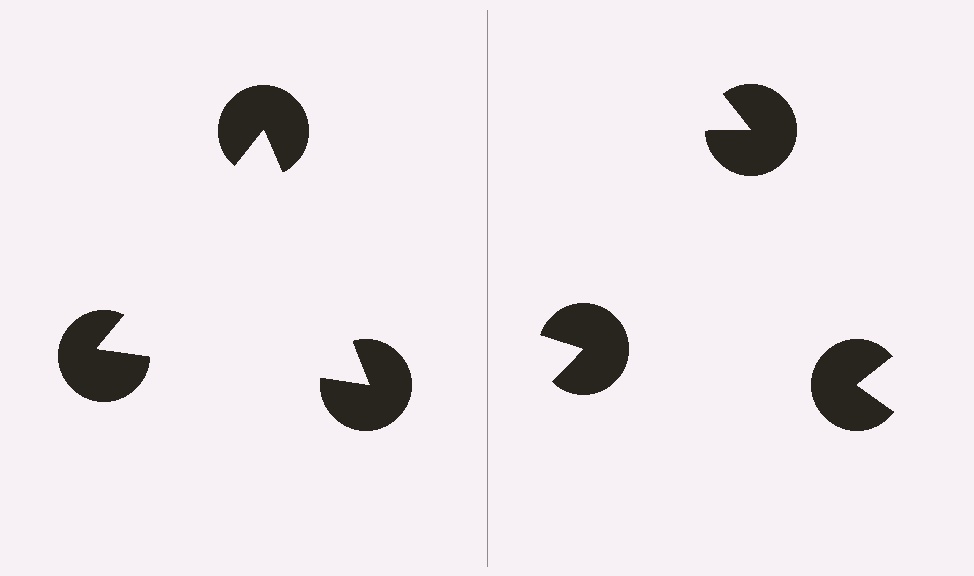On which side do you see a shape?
An illusory triangle appears on the left side. On the right side the wedge cuts are rotated, so no coherent shape forms.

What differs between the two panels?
The pac-man discs are positioned identically on both sides; only the wedge orientations differ. On the left they align to a triangle; on the right they are misaligned.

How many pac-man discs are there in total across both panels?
6 — 3 on each side.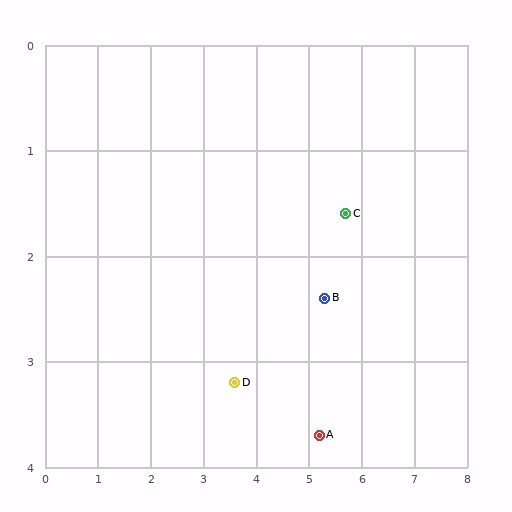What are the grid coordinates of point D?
Point D is at approximately (3.6, 3.2).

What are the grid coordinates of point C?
Point C is at approximately (5.7, 1.6).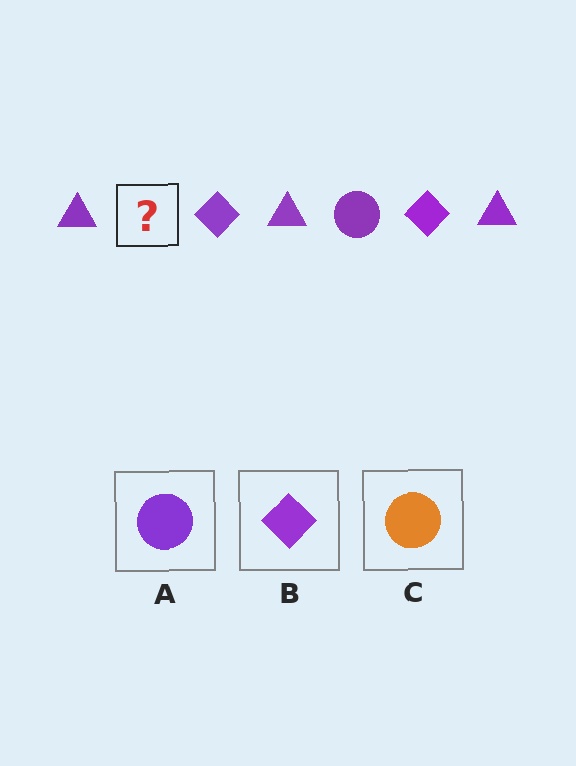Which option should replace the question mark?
Option A.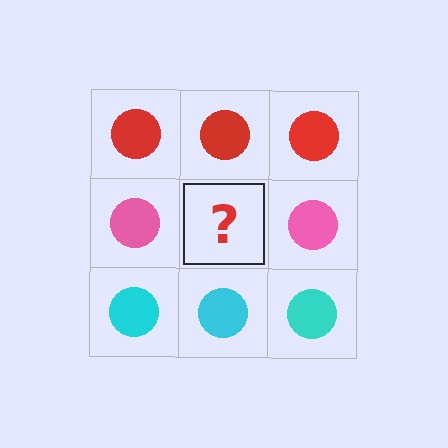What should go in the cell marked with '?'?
The missing cell should contain a pink circle.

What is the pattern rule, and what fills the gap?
The rule is that each row has a consistent color. The gap should be filled with a pink circle.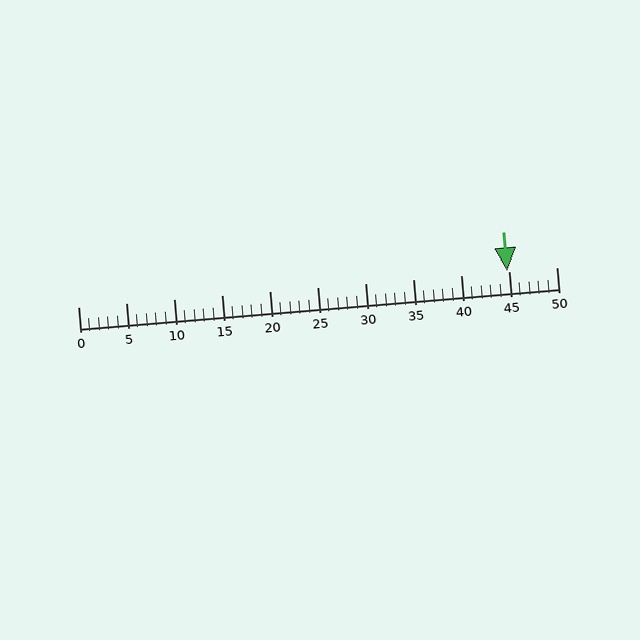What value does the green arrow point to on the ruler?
The green arrow points to approximately 45.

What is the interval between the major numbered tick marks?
The major tick marks are spaced 5 units apart.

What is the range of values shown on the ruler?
The ruler shows values from 0 to 50.